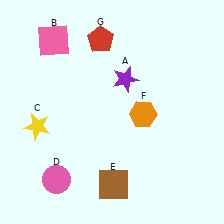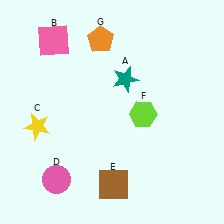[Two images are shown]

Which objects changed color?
A changed from purple to teal. F changed from orange to lime. G changed from red to orange.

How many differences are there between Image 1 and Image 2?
There are 3 differences between the two images.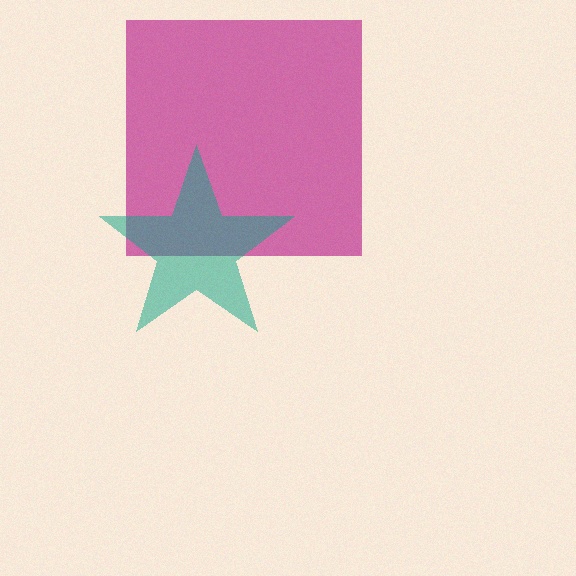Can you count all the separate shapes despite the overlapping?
Yes, there are 2 separate shapes.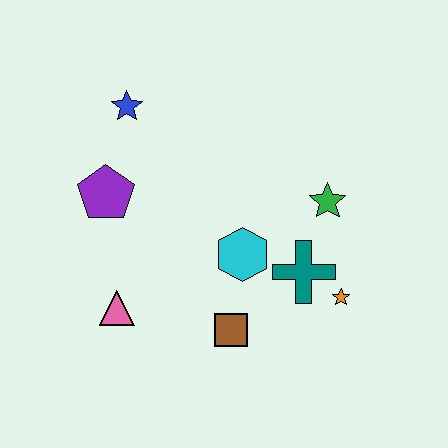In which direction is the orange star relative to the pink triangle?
The orange star is to the right of the pink triangle.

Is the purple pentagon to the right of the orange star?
No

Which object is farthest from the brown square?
The blue star is farthest from the brown square.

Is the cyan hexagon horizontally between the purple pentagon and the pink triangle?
No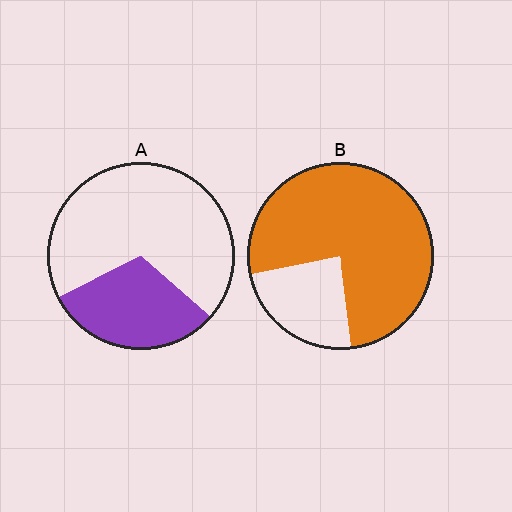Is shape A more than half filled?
No.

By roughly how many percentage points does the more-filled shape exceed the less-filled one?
By roughly 45 percentage points (B over A).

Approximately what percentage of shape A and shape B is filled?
A is approximately 30% and B is approximately 75%.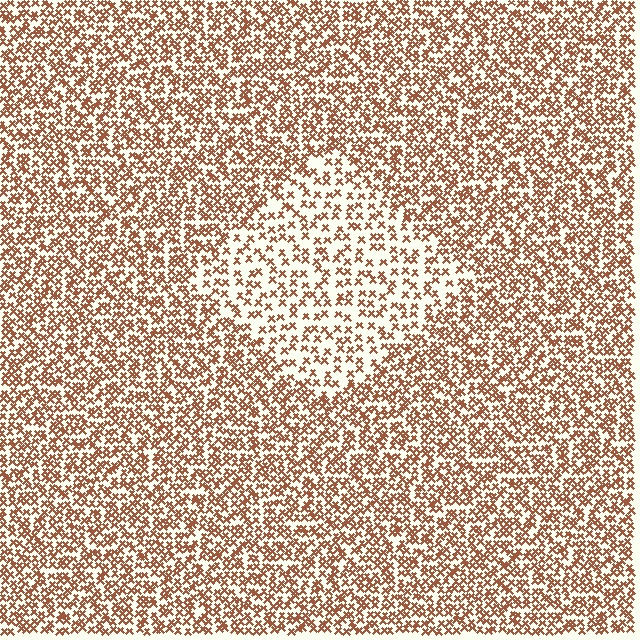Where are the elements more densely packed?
The elements are more densely packed outside the diamond boundary.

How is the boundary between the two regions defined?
The boundary is defined by a change in element density (approximately 2.0x ratio). All elements are the same color, size, and shape.